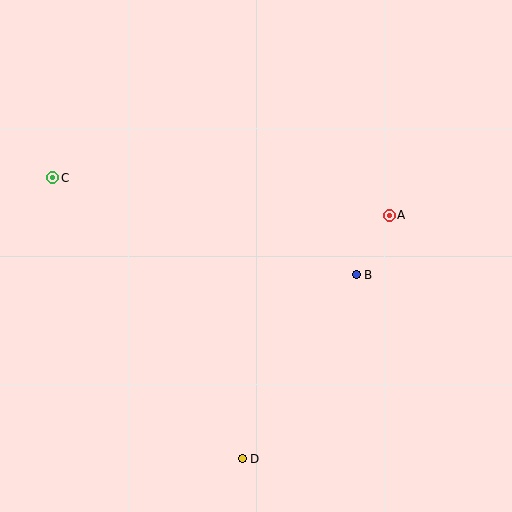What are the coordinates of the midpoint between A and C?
The midpoint between A and C is at (221, 197).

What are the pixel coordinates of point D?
Point D is at (242, 459).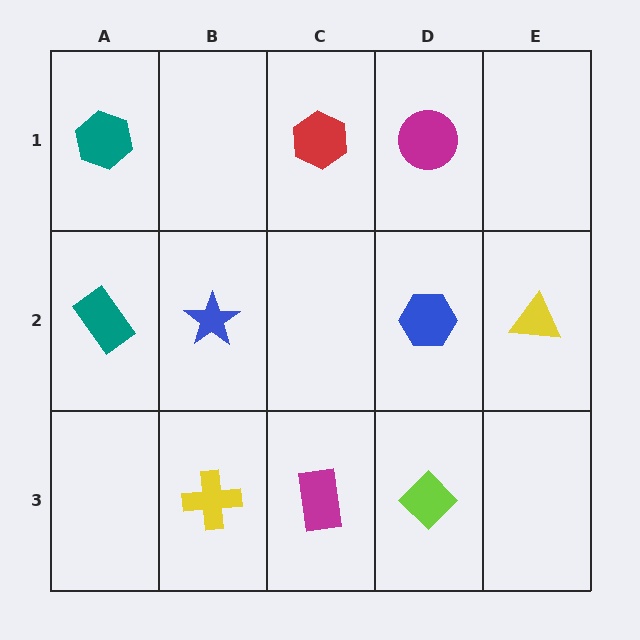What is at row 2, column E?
A yellow triangle.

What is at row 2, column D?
A blue hexagon.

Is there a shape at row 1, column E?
No, that cell is empty.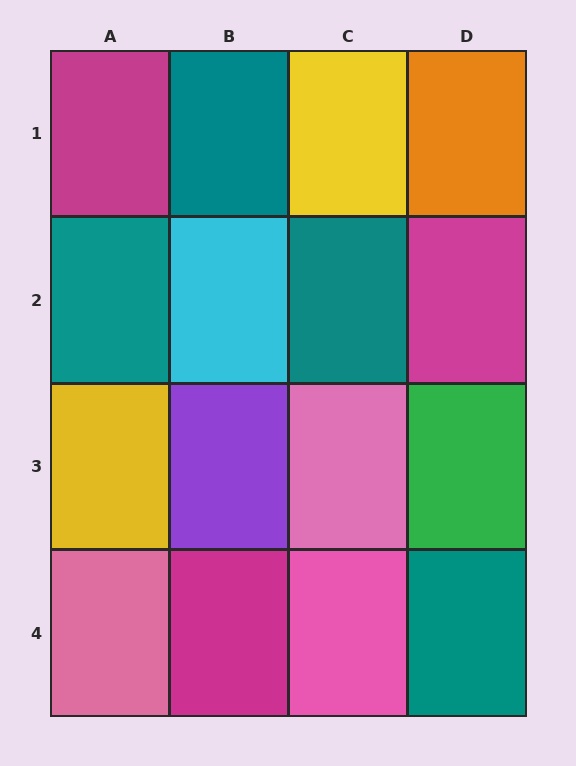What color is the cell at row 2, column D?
Magenta.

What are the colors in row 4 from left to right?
Pink, magenta, pink, teal.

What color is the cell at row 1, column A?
Magenta.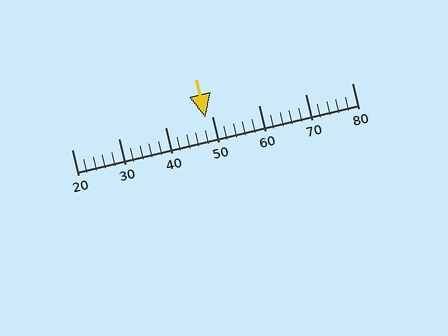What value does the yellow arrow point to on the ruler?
The yellow arrow points to approximately 49.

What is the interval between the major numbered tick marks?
The major tick marks are spaced 10 units apart.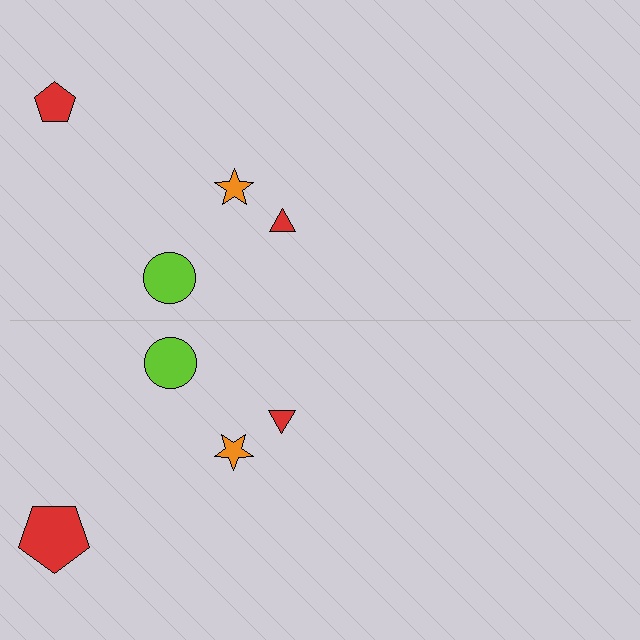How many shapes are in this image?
There are 8 shapes in this image.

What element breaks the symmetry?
The red pentagon on the bottom side has a different size than its mirror counterpart.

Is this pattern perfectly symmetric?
No, the pattern is not perfectly symmetric. The red pentagon on the bottom side has a different size than its mirror counterpart.